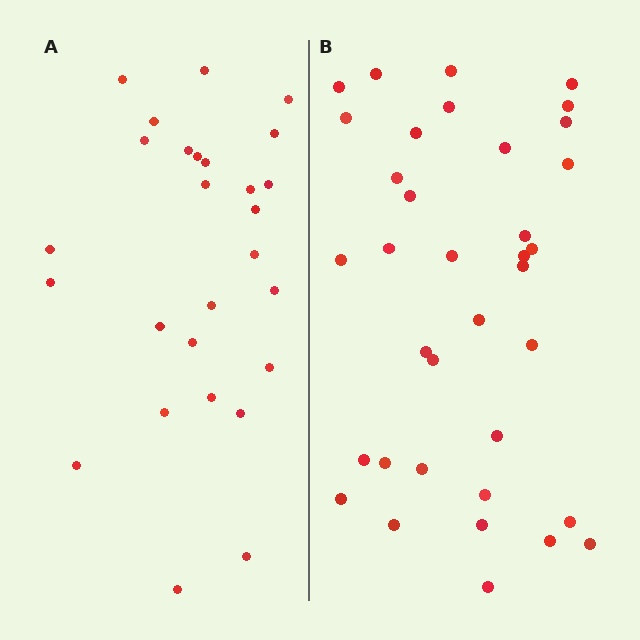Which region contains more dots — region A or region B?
Region B (the right region) has more dots.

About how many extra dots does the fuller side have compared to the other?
Region B has roughly 8 or so more dots than region A.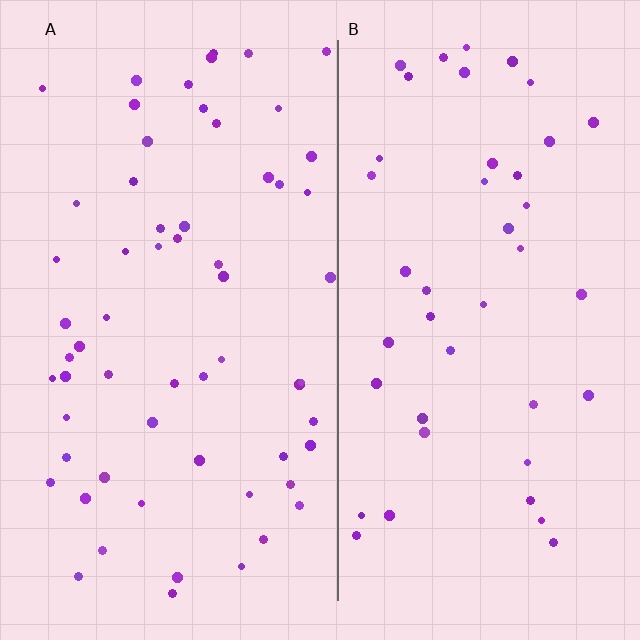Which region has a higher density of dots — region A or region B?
A (the left).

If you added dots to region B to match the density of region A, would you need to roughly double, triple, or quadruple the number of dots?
Approximately double.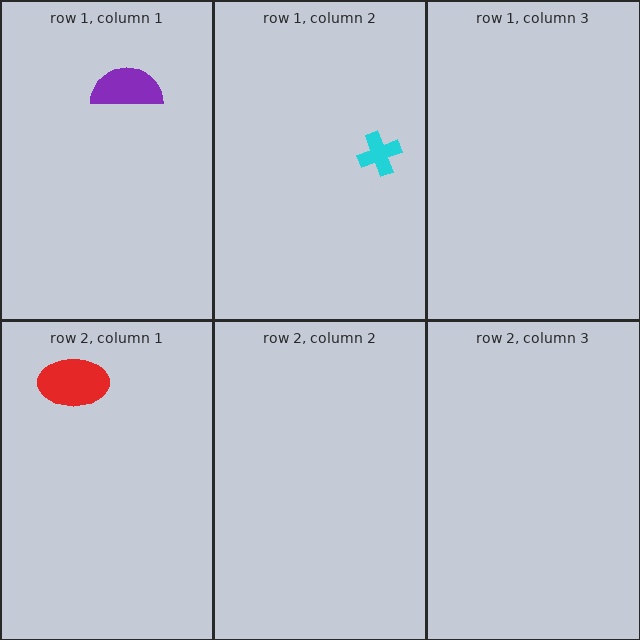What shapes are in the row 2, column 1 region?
The red ellipse.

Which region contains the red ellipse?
The row 2, column 1 region.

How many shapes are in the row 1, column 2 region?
1.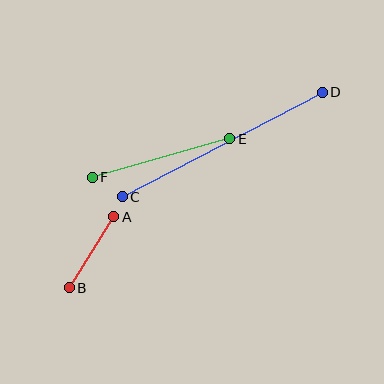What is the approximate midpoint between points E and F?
The midpoint is at approximately (161, 158) pixels.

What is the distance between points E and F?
The distance is approximately 143 pixels.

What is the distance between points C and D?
The distance is approximately 226 pixels.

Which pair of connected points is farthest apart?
Points C and D are farthest apart.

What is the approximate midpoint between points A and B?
The midpoint is at approximately (91, 252) pixels.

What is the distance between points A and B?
The distance is approximately 84 pixels.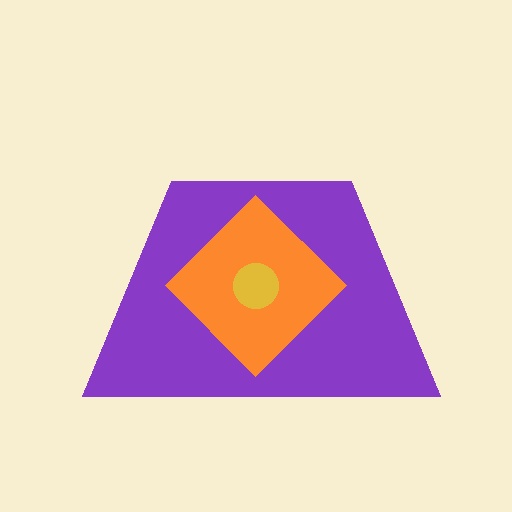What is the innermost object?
The yellow circle.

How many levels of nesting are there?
3.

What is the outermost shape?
The purple trapezoid.